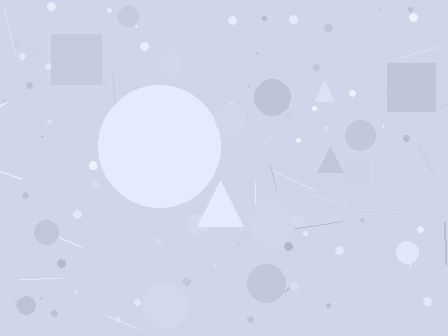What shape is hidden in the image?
A circle is hidden in the image.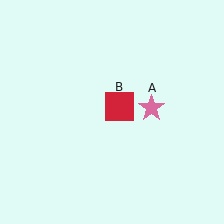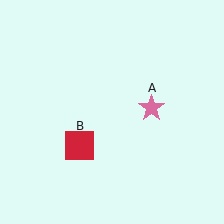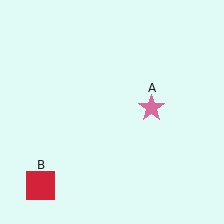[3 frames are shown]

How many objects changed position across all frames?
1 object changed position: red square (object B).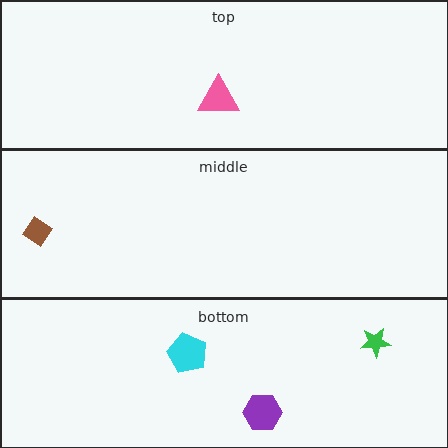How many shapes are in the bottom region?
3.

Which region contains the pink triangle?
The top region.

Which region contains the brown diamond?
The middle region.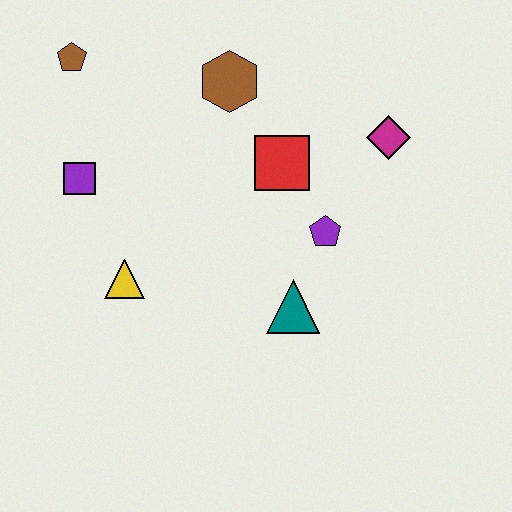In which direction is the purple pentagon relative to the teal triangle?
The purple pentagon is above the teal triangle.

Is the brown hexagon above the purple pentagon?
Yes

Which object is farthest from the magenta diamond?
The brown pentagon is farthest from the magenta diamond.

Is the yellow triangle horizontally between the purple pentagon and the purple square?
Yes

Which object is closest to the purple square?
The yellow triangle is closest to the purple square.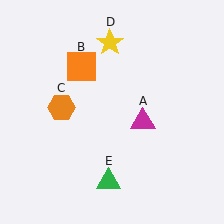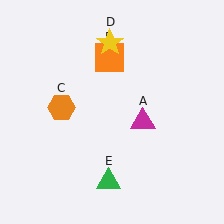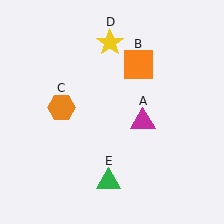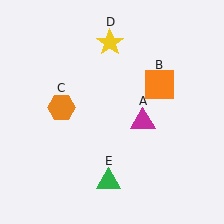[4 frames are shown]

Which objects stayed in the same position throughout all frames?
Magenta triangle (object A) and orange hexagon (object C) and yellow star (object D) and green triangle (object E) remained stationary.